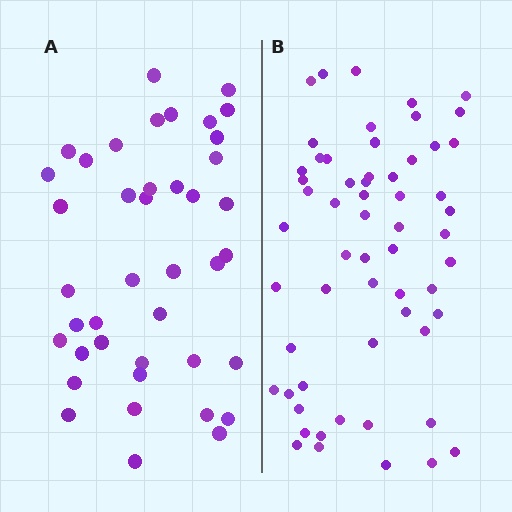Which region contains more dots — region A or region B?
Region B (the right region) has more dots.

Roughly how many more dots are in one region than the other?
Region B has approximately 20 more dots than region A.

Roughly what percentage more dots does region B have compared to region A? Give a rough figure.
About 45% more.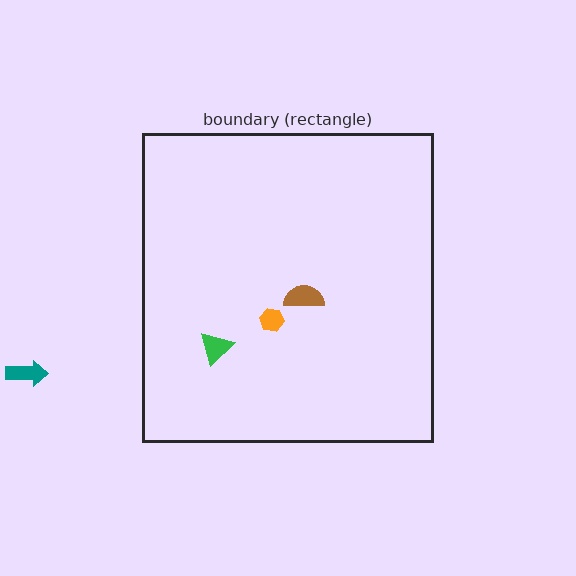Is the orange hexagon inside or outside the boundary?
Inside.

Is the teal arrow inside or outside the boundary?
Outside.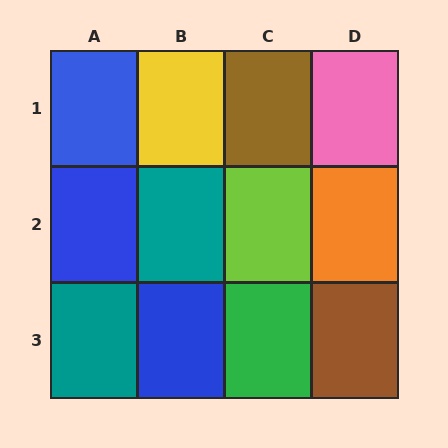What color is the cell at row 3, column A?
Teal.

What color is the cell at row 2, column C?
Lime.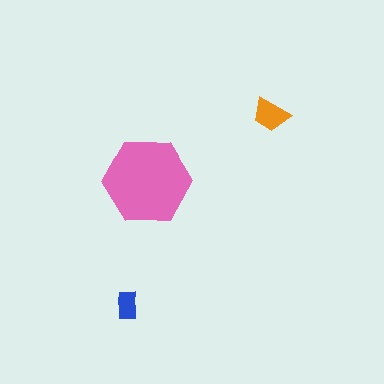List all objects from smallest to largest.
The blue rectangle, the orange trapezoid, the pink hexagon.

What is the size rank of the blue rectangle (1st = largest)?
3rd.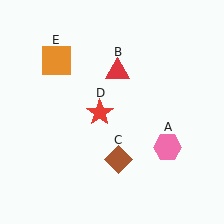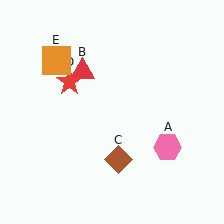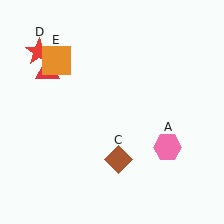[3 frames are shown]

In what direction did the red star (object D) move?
The red star (object D) moved up and to the left.